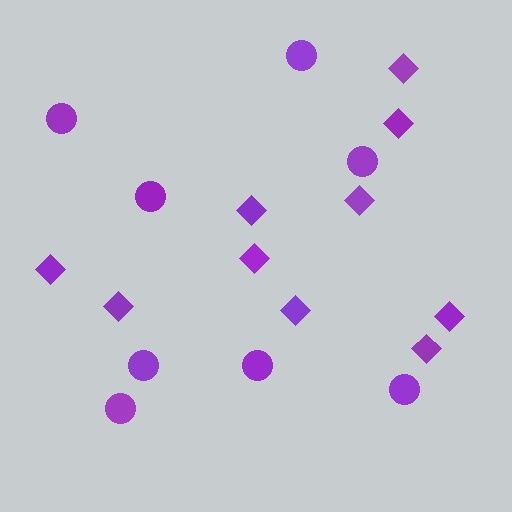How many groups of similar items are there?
There are 2 groups: one group of diamonds (10) and one group of circles (8).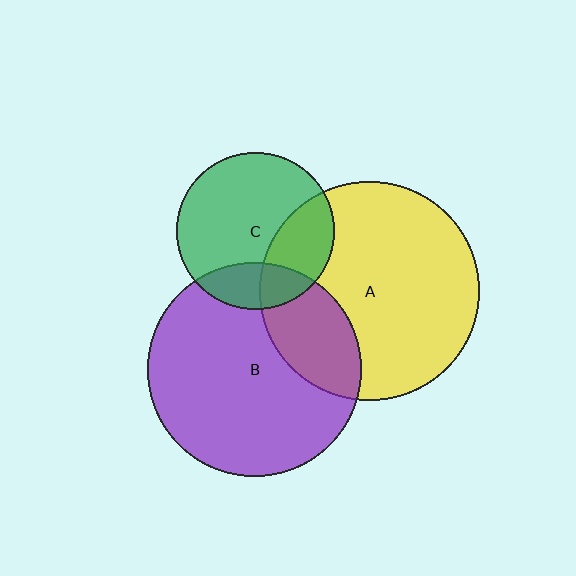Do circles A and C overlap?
Yes.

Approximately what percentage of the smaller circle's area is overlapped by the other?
Approximately 30%.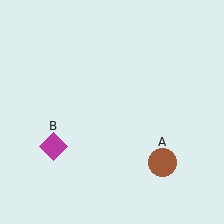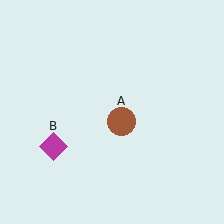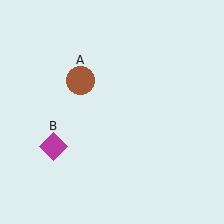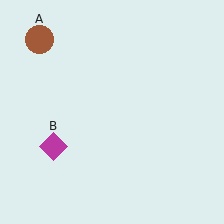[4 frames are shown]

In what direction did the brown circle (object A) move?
The brown circle (object A) moved up and to the left.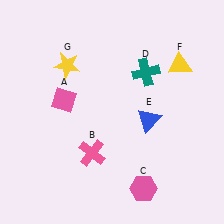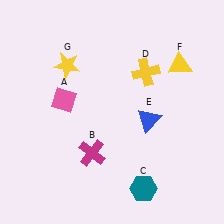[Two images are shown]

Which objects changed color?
B changed from pink to magenta. C changed from pink to teal. D changed from teal to yellow.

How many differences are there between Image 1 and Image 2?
There are 3 differences between the two images.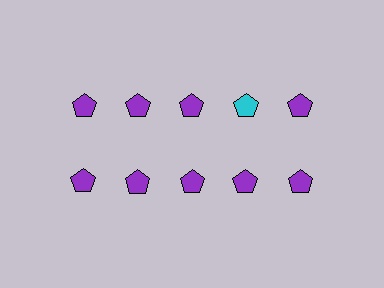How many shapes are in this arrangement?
There are 10 shapes arranged in a grid pattern.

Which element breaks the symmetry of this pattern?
The cyan pentagon in the top row, second from right column breaks the symmetry. All other shapes are purple pentagons.